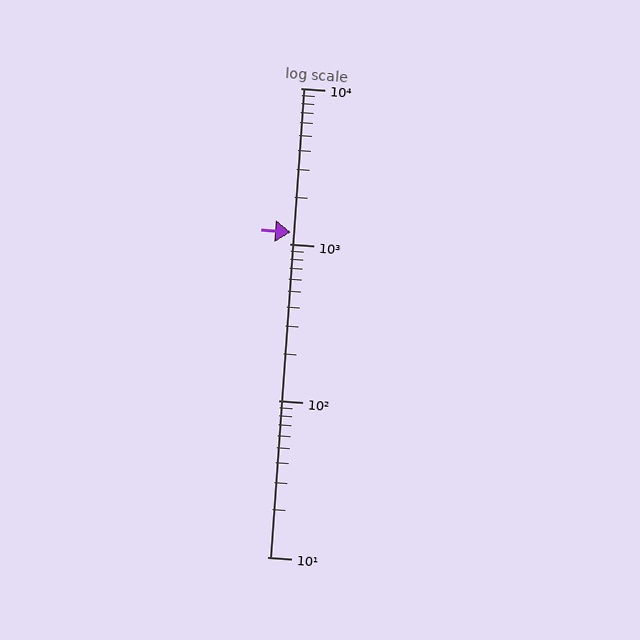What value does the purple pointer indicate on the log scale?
The pointer indicates approximately 1200.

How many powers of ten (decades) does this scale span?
The scale spans 3 decades, from 10 to 10000.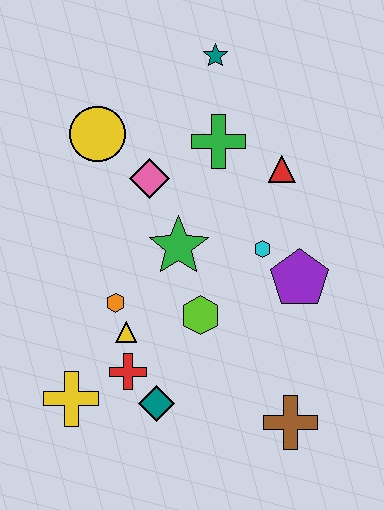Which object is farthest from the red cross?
The teal star is farthest from the red cross.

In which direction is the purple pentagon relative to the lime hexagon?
The purple pentagon is to the right of the lime hexagon.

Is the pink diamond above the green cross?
No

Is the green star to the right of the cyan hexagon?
No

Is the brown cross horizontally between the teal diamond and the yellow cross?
No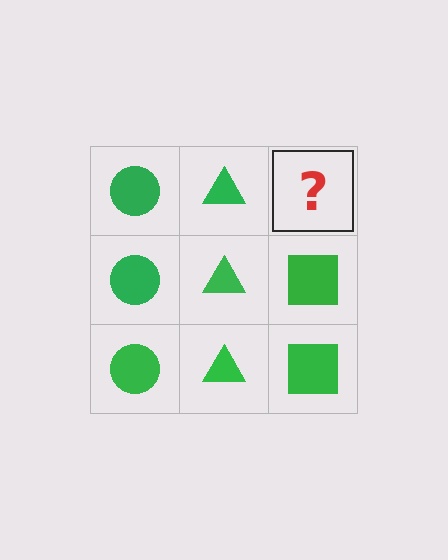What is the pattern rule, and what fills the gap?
The rule is that each column has a consistent shape. The gap should be filled with a green square.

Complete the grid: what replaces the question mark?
The question mark should be replaced with a green square.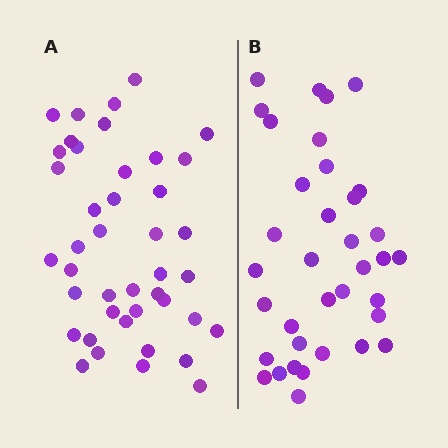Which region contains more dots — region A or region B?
Region A (the left region) has more dots.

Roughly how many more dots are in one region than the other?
Region A has about 6 more dots than region B.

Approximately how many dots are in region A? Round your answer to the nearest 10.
About 40 dots. (The exact count is 42, which rounds to 40.)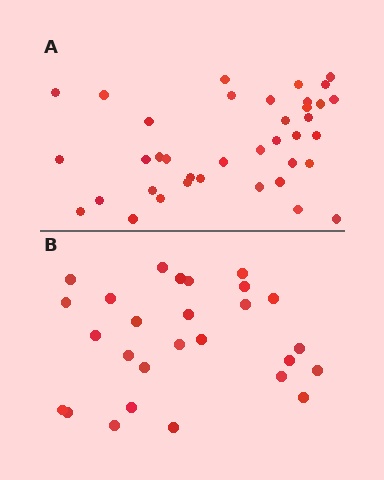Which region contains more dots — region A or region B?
Region A (the top region) has more dots.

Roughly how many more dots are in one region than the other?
Region A has roughly 12 or so more dots than region B.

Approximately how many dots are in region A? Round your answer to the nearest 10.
About 40 dots. (The exact count is 38, which rounds to 40.)